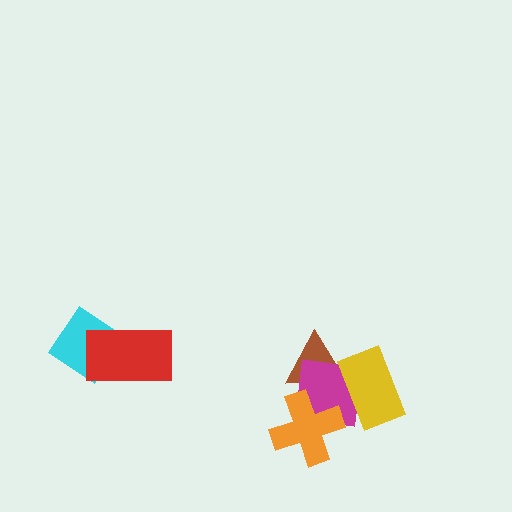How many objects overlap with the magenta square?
3 objects overlap with the magenta square.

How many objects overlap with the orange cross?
2 objects overlap with the orange cross.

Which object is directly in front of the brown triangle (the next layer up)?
The magenta square is directly in front of the brown triangle.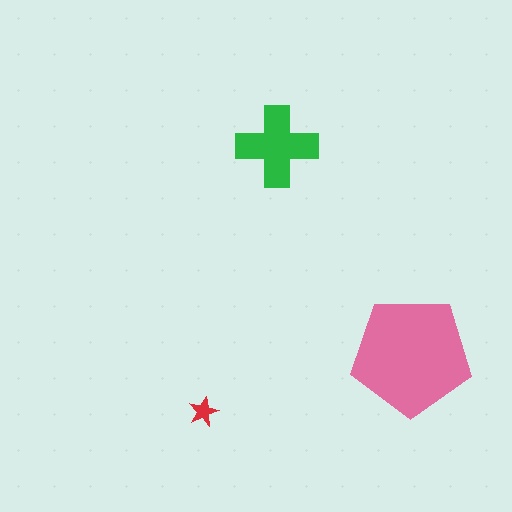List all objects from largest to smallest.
The pink pentagon, the green cross, the red star.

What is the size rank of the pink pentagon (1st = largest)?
1st.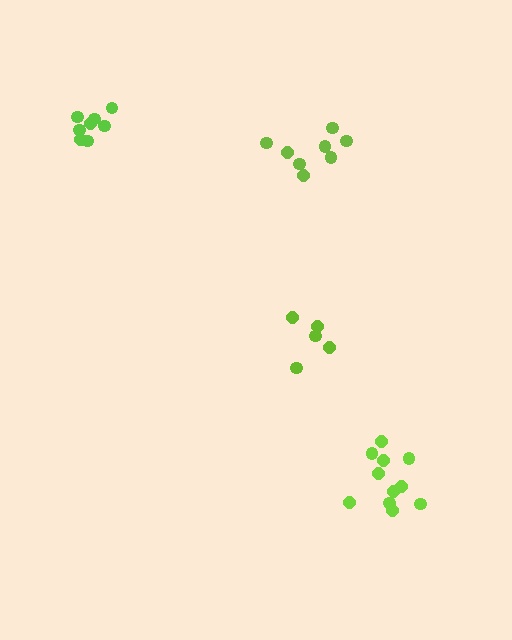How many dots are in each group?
Group 1: 6 dots, Group 2: 8 dots, Group 3: 11 dots, Group 4: 8 dots (33 total).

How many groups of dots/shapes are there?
There are 4 groups.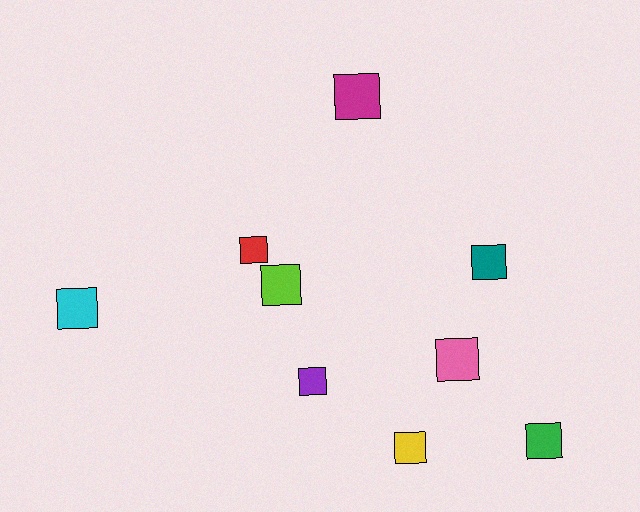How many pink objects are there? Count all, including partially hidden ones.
There is 1 pink object.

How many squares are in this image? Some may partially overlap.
There are 9 squares.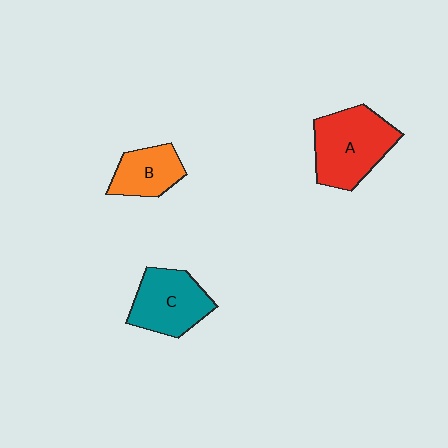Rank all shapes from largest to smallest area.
From largest to smallest: A (red), C (teal), B (orange).